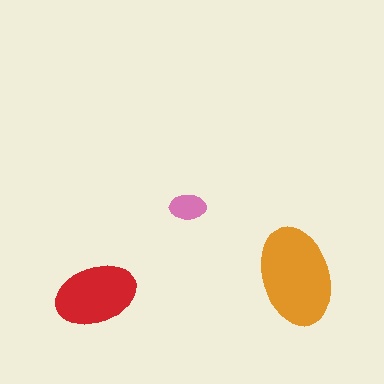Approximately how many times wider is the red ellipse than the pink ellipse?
About 2 times wider.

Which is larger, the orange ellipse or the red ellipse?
The orange one.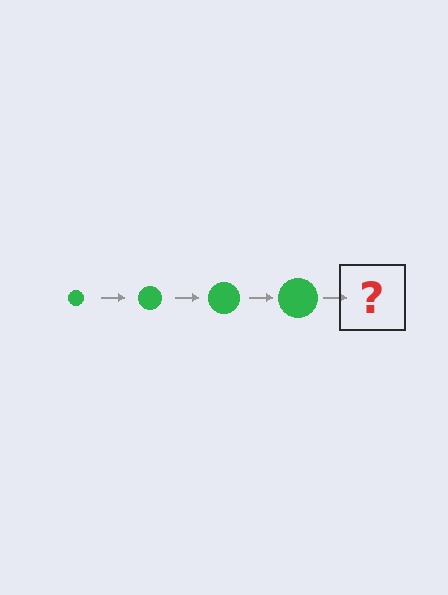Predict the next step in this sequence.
The next step is a green circle, larger than the previous one.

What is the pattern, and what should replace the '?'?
The pattern is that the circle gets progressively larger each step. The '?' should be a green circle, larger than the previous one.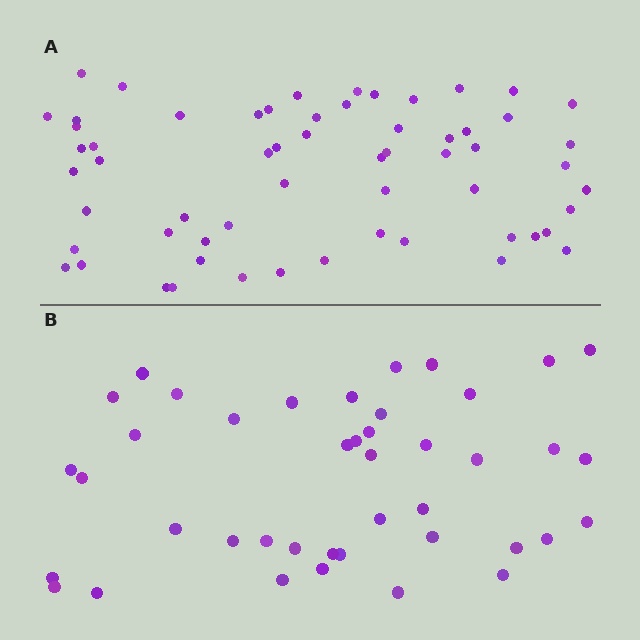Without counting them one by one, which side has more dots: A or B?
Region A (the top region) has more dots.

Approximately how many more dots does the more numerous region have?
Region A has approximately 20 more dots than region B.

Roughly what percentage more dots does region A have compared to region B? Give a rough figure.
About 45% more.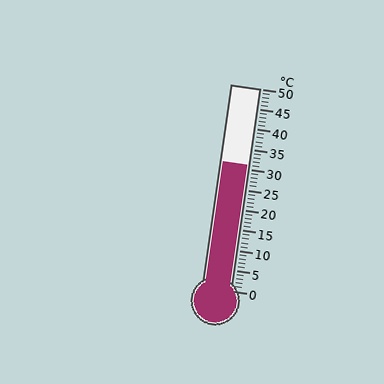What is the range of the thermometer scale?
The thermometer scale ranges from 0°C to 50°C.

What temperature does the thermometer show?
The thermometer shows approximately 31°C.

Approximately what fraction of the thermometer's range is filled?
The thermometer is filled to approximately 60% of its range.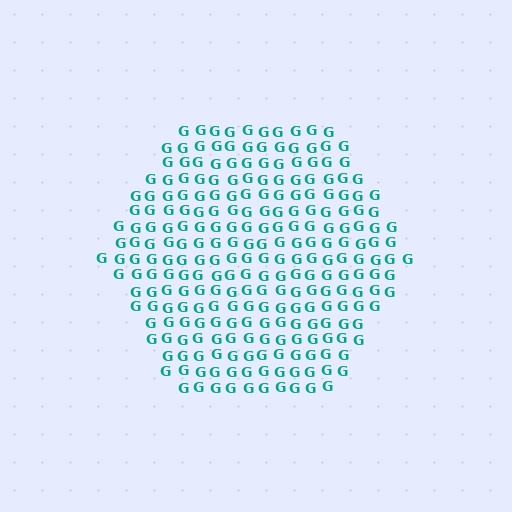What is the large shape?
The large shape is a hexagon.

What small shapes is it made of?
It is made of small letter G's.